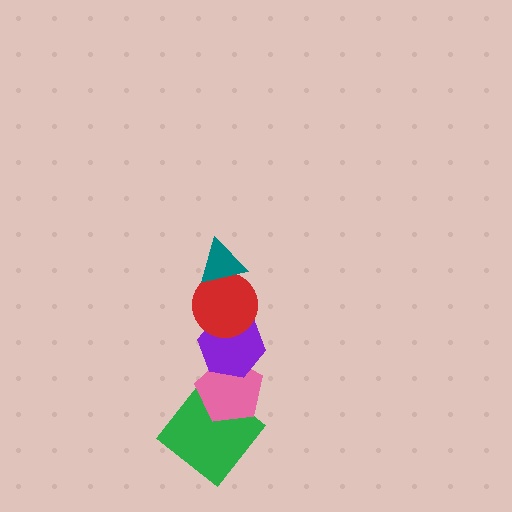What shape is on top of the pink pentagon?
The purple hexagon is on top of the pink pentagon.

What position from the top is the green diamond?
The green diamond is 5th from the top.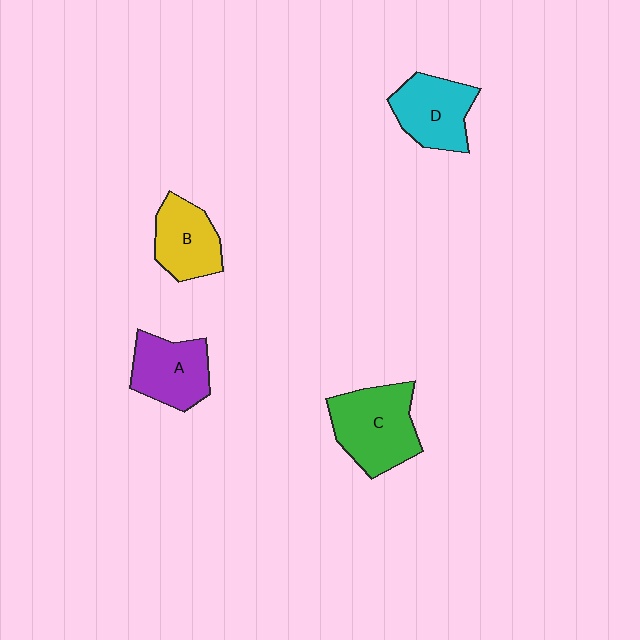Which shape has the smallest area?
Shape B (yellow).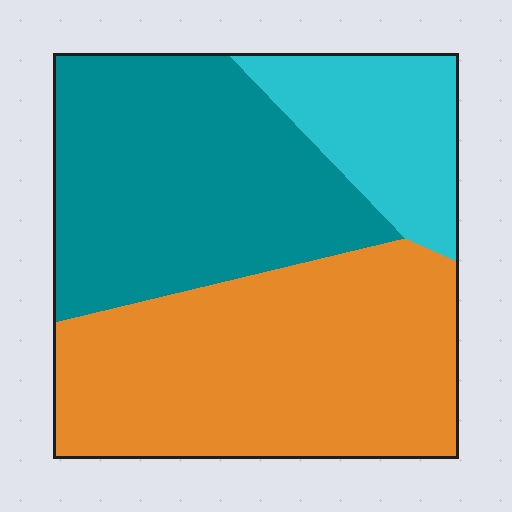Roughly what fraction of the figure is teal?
Teal takes up between a third and a half of the figure.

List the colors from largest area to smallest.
From largest to smallest: orange, teal, cyan.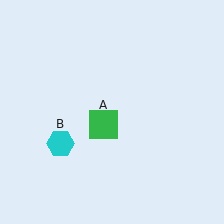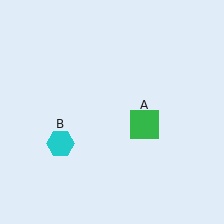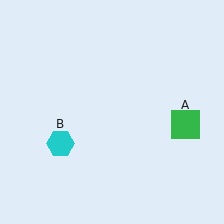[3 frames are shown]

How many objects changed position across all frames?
1 object changed position: green square (object A).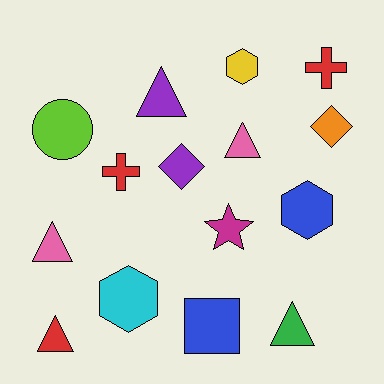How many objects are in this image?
There are 15 objects.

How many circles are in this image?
There is 1 circle.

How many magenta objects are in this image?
There is 1 magenta object.